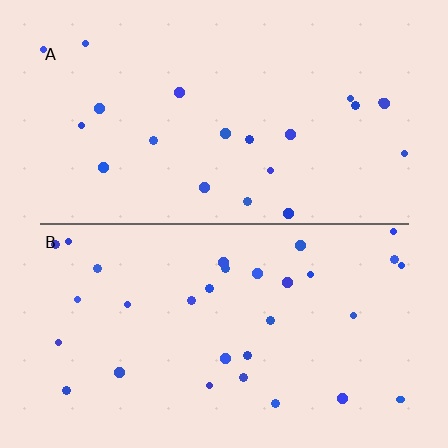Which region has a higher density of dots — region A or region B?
B (the bottom).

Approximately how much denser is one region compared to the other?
Approximately 1.5× — region B over region A.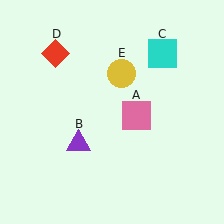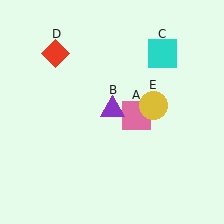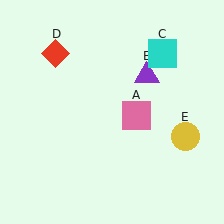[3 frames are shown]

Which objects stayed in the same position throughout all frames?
Pink square (object A) and cyan square (object C) and red diamond (object D) remained stationary.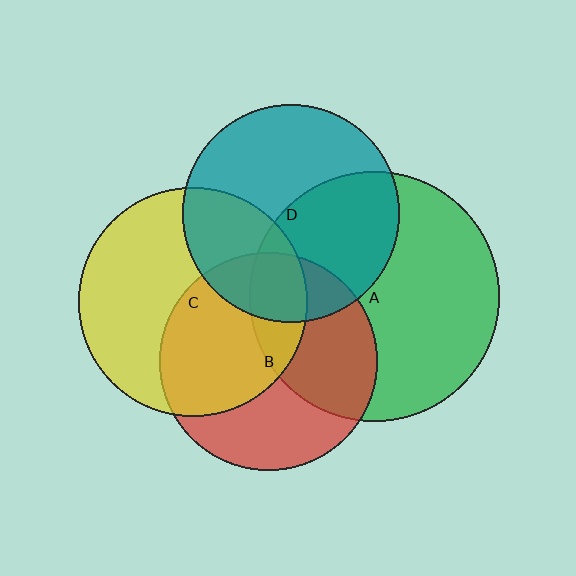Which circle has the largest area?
Circle A (green).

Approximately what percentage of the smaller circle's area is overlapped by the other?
Approximately 15%.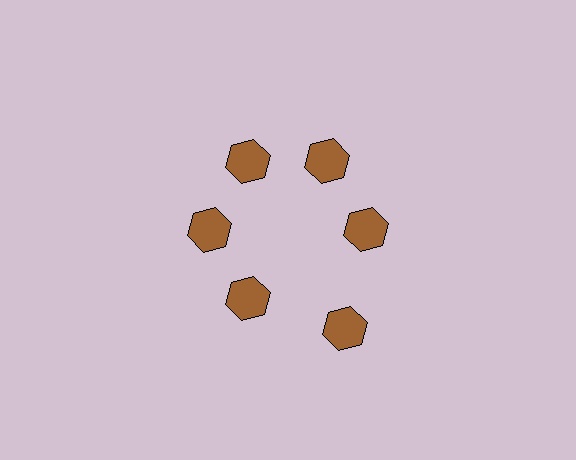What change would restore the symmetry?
The symmetry would be restored by moving it inward, back onto the ring so that all 6 hexagons sit at equal angles and equal distance from the center.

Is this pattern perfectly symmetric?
No. The 6 brown hexagons are arranged in a ring, but one element near the 5 o'clock position is pushed outward from the center, breaking the 6-fold rotational symmetry.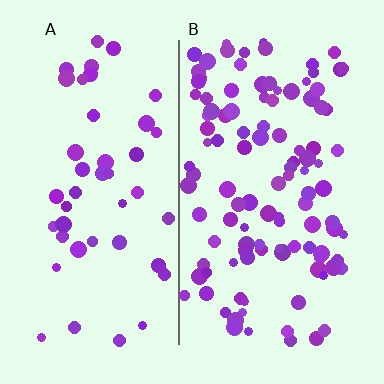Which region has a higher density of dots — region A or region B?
B (the right).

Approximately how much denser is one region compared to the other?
Approximately 2.5× — region B over region A.